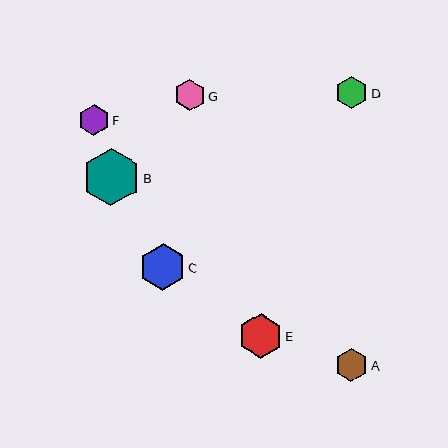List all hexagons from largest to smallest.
From largest to smallest: B, C, E, A, D, G, F.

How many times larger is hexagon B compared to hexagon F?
Hexagon B is approximately 1.9 times the size of hexagon F.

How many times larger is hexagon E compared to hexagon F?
Hexagon E is approximately 1.4 times the size of hexagon F.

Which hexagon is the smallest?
Hexagon F is the smallest with a size of approximately 31 pixels.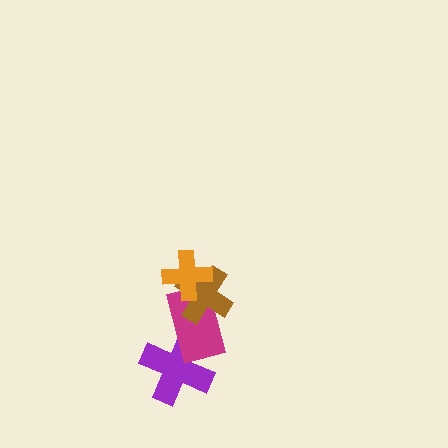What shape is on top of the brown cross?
The orange cross is on top of the brown cross.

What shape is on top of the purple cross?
The magenta rectangle is on top of the purple cross.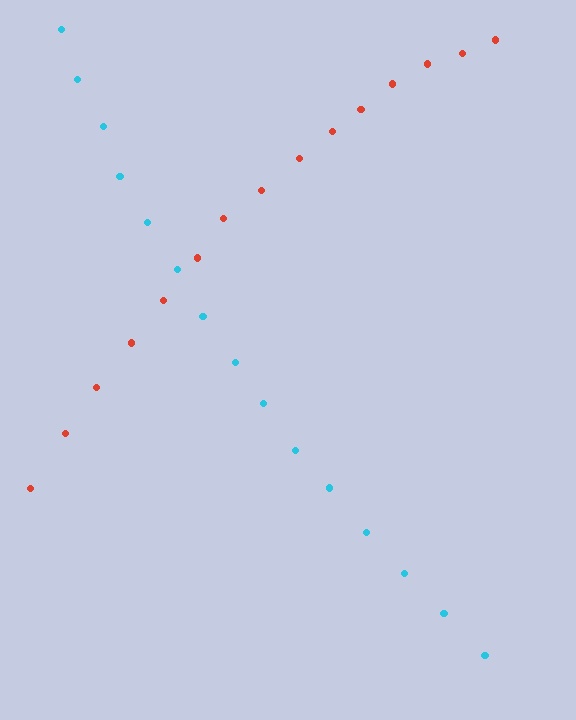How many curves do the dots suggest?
There are 2 distinct paths.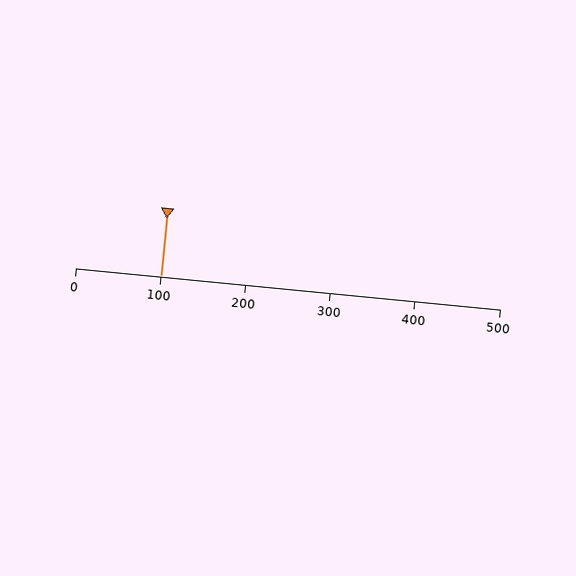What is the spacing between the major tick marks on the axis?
The major ticks are spaced 100 apart.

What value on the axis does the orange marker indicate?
The marker indicates approximately 100.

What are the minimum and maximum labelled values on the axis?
The axis runs from 0 to 500.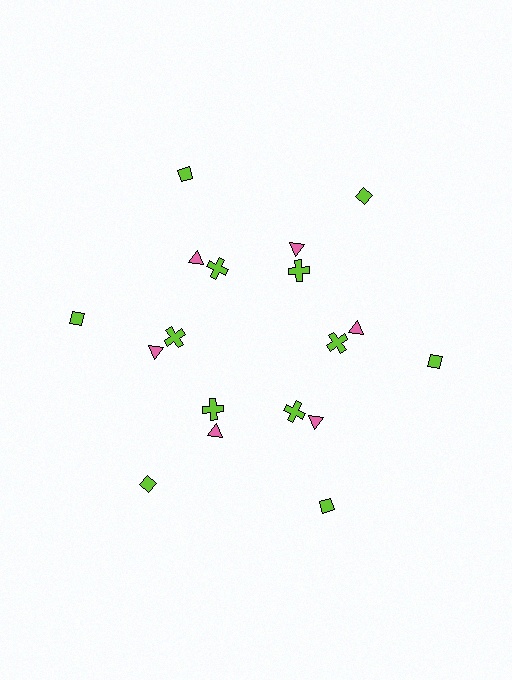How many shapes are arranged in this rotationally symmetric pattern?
There are 18 shapes, arranged in 6 groups of 3.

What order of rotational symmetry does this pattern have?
This pattern has 6-fold rotational symmetry.